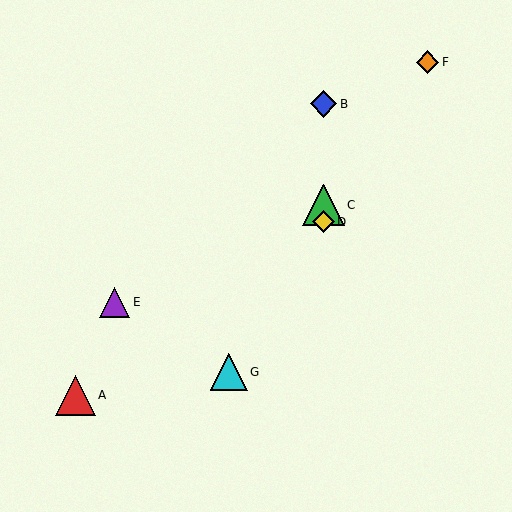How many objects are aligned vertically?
3 objects (B, C, D) are aligned vertically.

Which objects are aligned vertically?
Objects B, C, D are aligned vertically.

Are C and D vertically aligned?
Yes, both are at x≈323.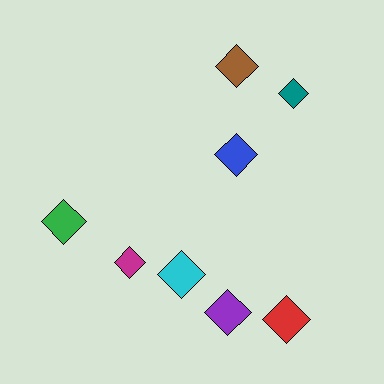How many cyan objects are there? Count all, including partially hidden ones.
There is 1 cyan object.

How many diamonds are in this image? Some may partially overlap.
There are 8 diamonds.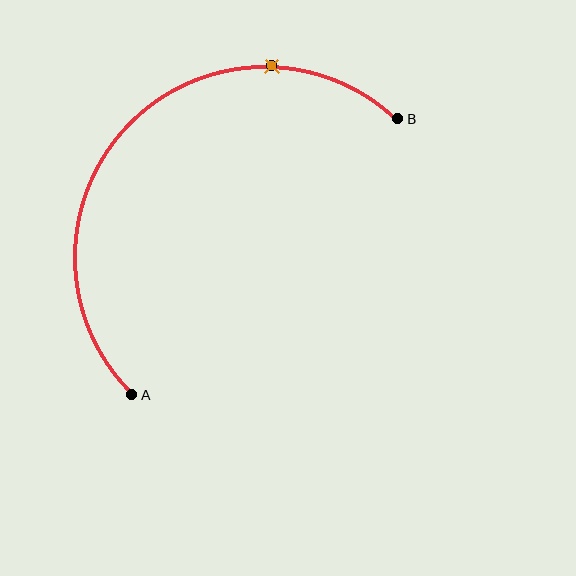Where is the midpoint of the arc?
The arc midpoint is the point on the curve farthest from the straight line joining A and B. It sits above and to the left of that line.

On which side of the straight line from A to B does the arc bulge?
The arc bulges above and to the left of the straight line connecting A and B.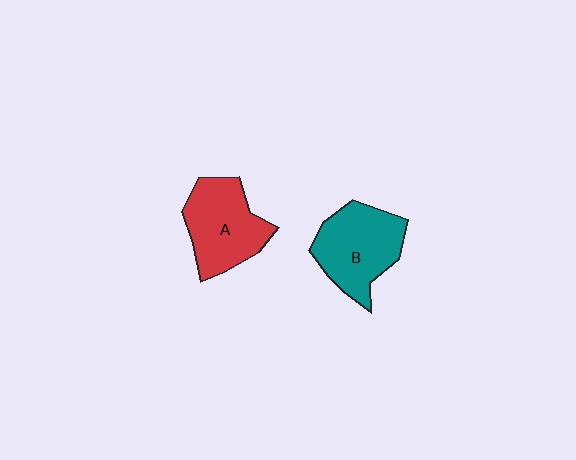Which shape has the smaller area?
Shape A (red).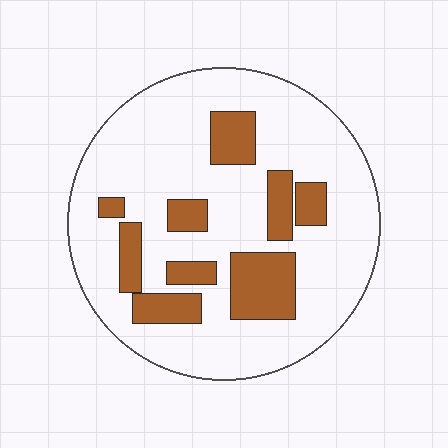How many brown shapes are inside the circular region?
9.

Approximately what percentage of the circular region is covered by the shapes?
Approximately 20%.